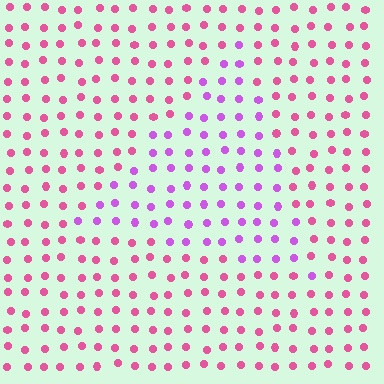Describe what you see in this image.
The image is filled with small pink elements in a uniform arrangement. A triangle-shaped region is visible where the elements are tinted to a slightly different hue, forming a subtle color boundary.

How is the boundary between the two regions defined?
The boundary is defined purely by a slight shift in hue (about 40 degrees). Spacing, size, and orientation are identical on both sides.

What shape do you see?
I see a triangle.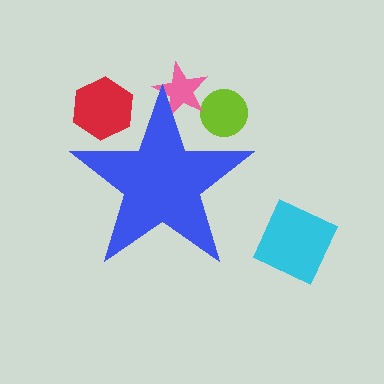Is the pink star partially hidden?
Yes, the pink star is partially hidden behind the blue star.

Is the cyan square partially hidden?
No, the cyan square is fully visible.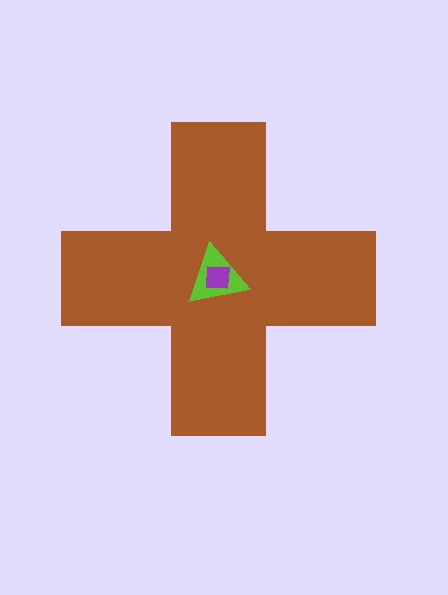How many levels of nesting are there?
3.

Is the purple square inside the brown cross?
Yes.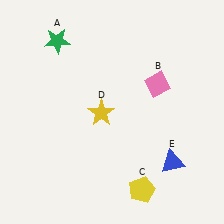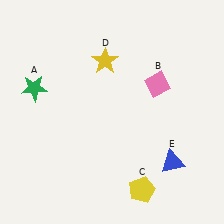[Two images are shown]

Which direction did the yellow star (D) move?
The yellow star (D) moved up.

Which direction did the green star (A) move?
The green star (A) moved down.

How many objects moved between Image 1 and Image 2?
2 objects moved between the two images.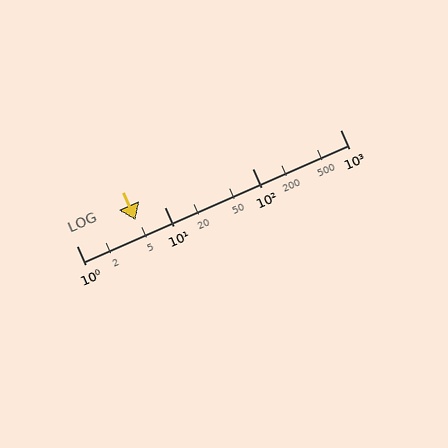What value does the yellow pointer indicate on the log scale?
The pointer indicates approximately 4.7.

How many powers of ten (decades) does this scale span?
The scale spans 3 decades, from 1 to 1000.